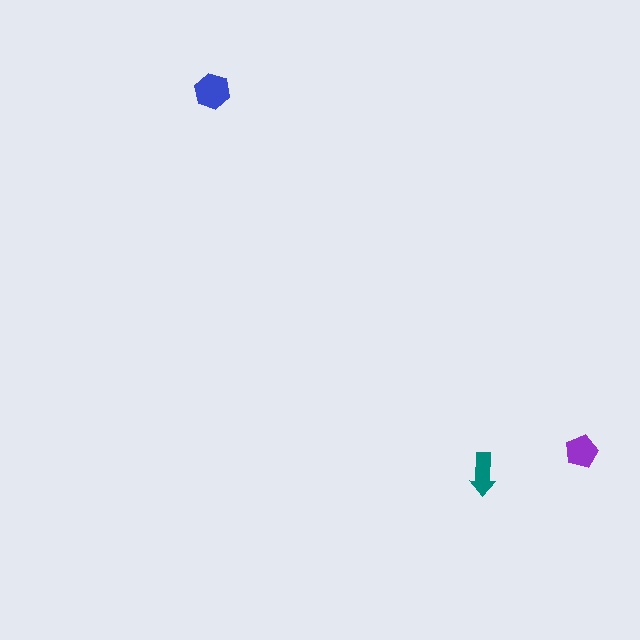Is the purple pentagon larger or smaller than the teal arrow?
Larger.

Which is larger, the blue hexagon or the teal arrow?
The blue hexagon.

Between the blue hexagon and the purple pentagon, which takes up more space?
The blue hexagon.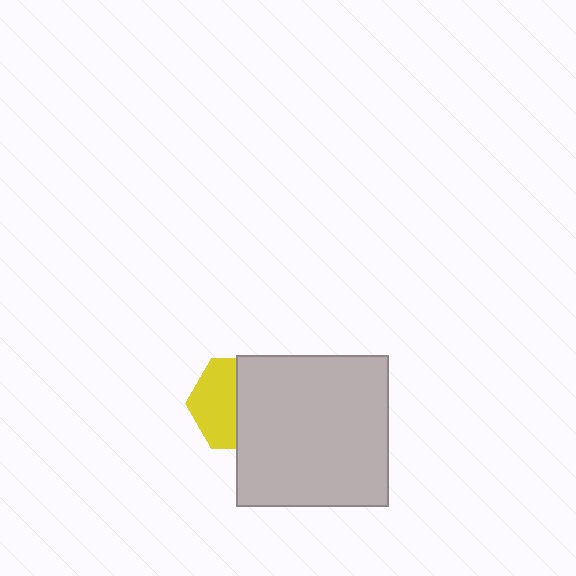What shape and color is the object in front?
The object in front is a light gray square.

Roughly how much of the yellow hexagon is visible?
About half of it is visible (roughly 47%).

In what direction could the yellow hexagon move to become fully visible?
The yellow hexagon could move left. That would shift it out from behind the light gray square entirely.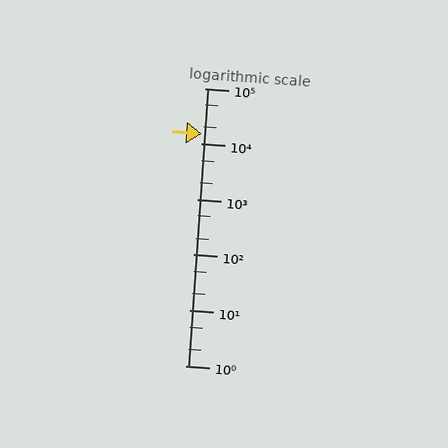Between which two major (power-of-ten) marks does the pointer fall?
The pointer is between 10000 and 100000.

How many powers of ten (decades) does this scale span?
The scale spans 5 decades, from 1 to 100000.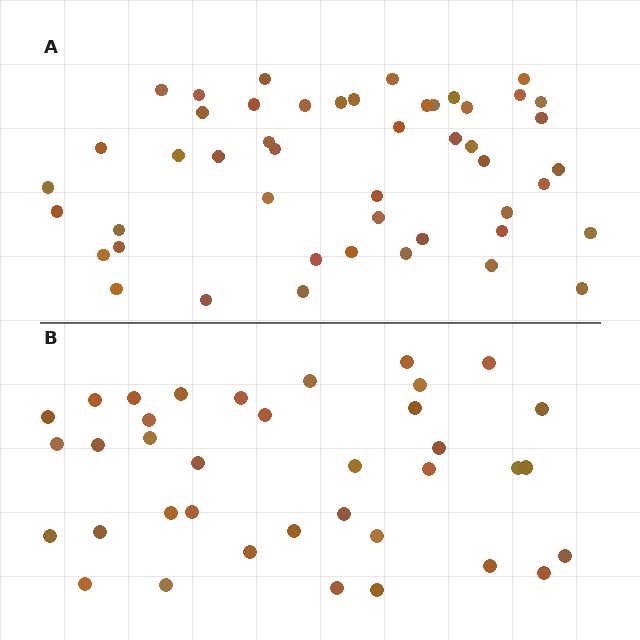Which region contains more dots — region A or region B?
Region A (the top region) has more dots.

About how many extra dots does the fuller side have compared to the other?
Region A has roughly 12 or so more dots than region B.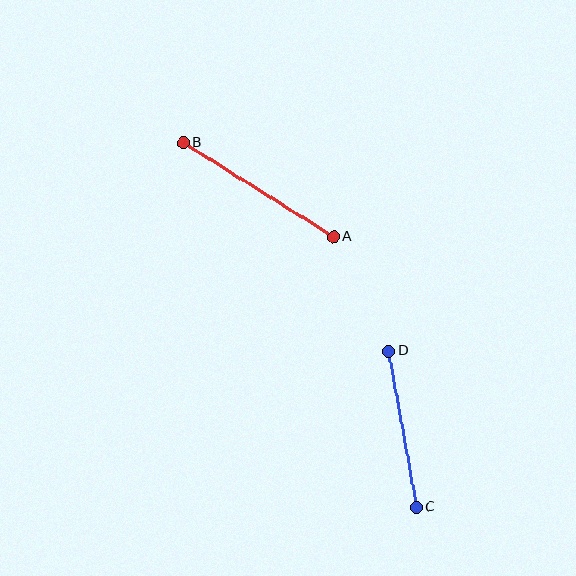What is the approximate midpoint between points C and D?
The midpoint is at approximately (403, 429) pixels.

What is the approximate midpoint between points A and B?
The midpoint is at approximately (259, 190) pixels.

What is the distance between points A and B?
The distance is approximately 177 pixels.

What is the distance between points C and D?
The distance is approximately 159 pixels.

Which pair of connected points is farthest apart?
Points A and B are farthest apart.